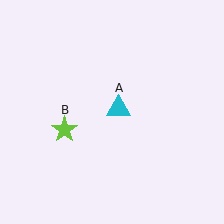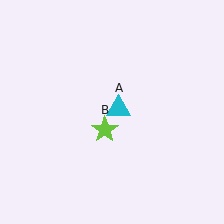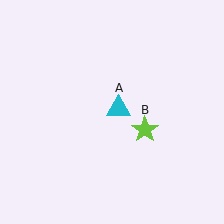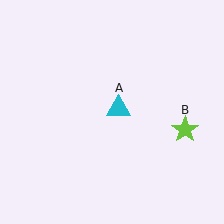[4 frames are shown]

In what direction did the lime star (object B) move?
The lime star (object B) moved right.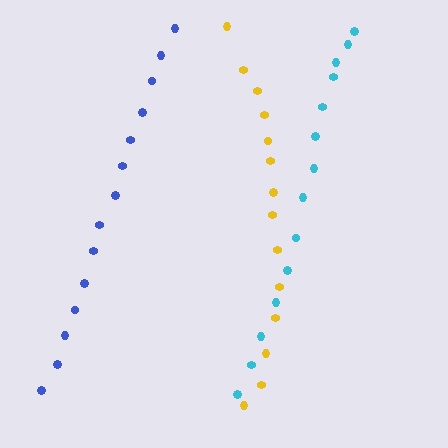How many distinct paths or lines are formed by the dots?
There are 3 distinct paths.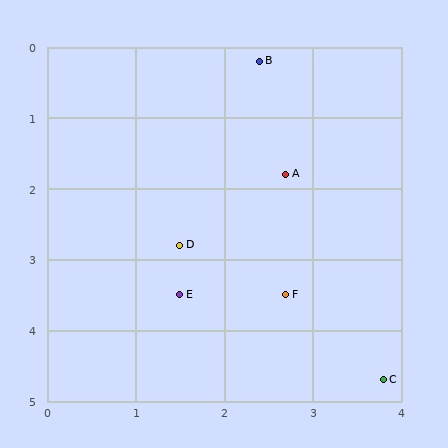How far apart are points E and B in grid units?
Points E and B are about 3.4 grid units apart.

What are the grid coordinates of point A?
Point A is at approximately (2.7, 1.8).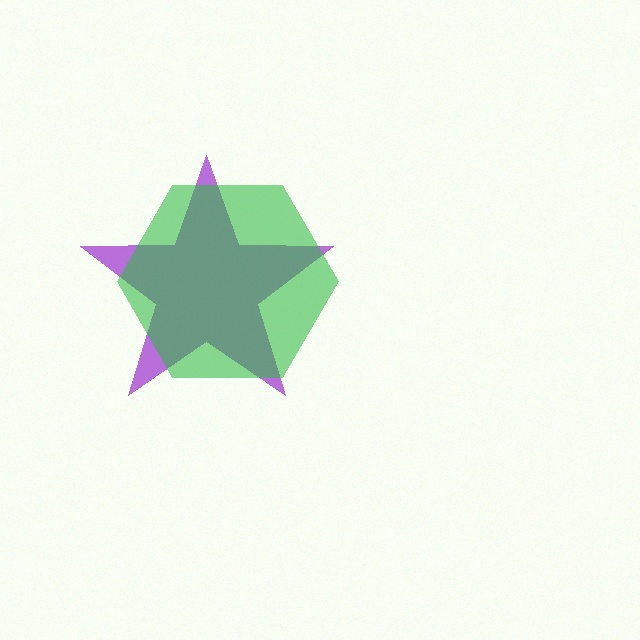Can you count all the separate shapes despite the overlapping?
Yes, there are 2 separate shapes.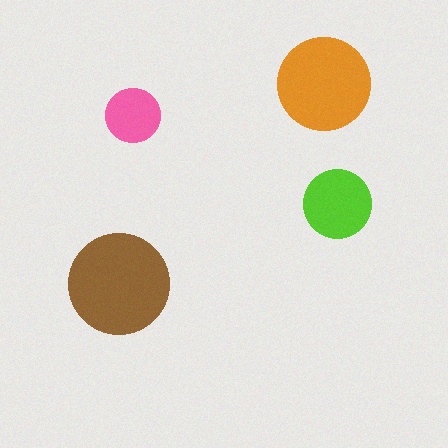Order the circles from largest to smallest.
the brown one, the orange one, the lime one, the pink one.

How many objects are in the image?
There are 4 objects in the image.